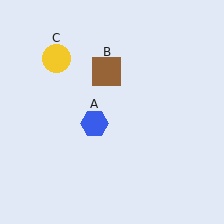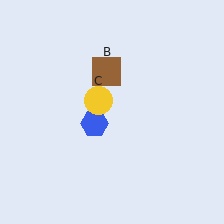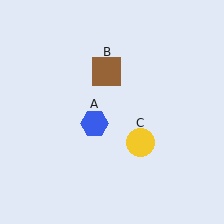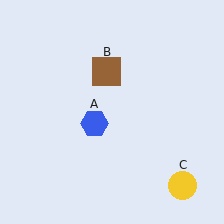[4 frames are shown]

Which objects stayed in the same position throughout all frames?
Blue hexagon (object A) and brown square (object B) remained stationary.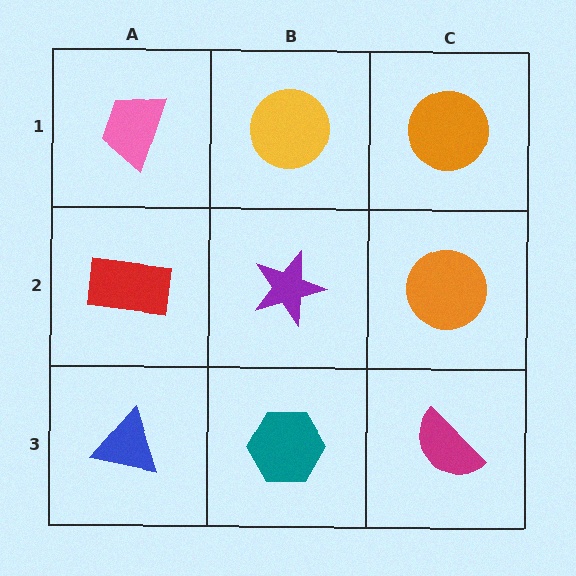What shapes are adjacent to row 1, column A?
A red rectangle (row 2, column A), a yellow circle (row 1, column B).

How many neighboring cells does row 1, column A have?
2.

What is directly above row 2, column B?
A yellow circle.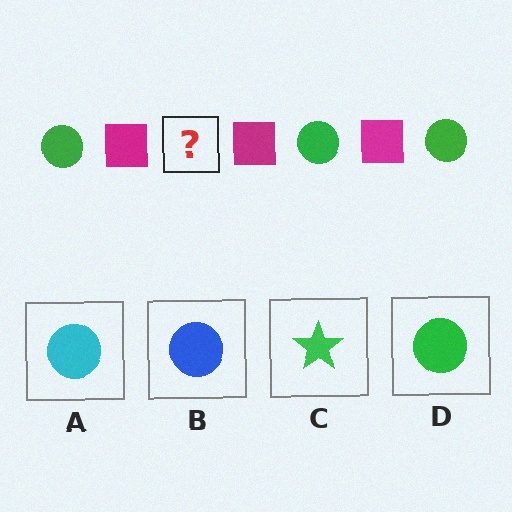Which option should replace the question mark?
Option D.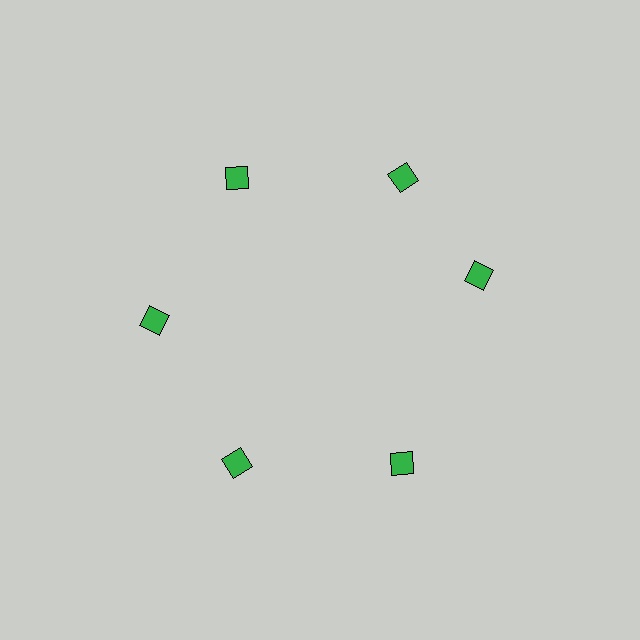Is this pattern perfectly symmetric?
No. The 6 green diamonds are arranged in a ring, but one element near the 3 o'clock position is rotated out of alignment along the ring, breaking the 6-fold rotational symmetry.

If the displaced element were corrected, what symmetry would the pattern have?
It would have 6-fold rotational symmetry — the pattern would map onto itself every 60 degrees.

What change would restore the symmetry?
The symmetry would be restored by rotating it back into even spacing with its neighbors so that all 6 diamonds sit at equal angles and equal distance from the center.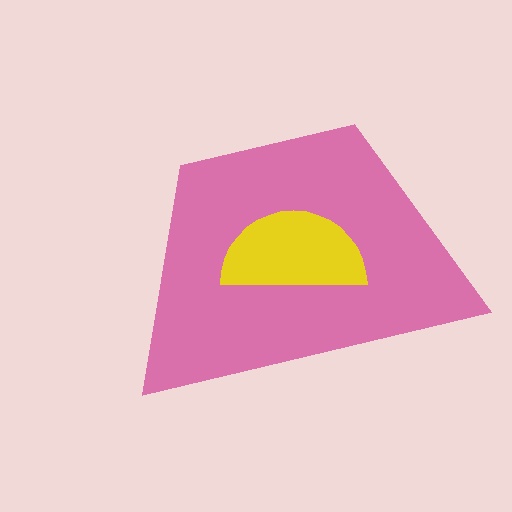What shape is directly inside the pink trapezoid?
The yellow semicircle.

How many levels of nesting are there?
2.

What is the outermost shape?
The pink trapezoid.